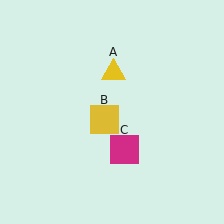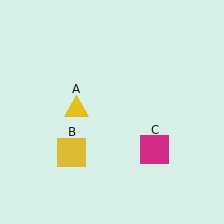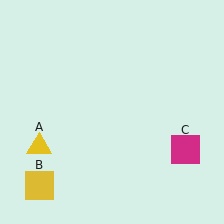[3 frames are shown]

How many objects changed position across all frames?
3 objects changed position: yellow triangle (object A), yellow square (object B), magenta square (object C).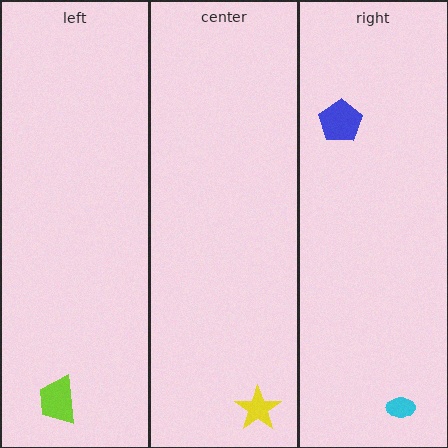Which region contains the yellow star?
The center region.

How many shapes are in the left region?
1.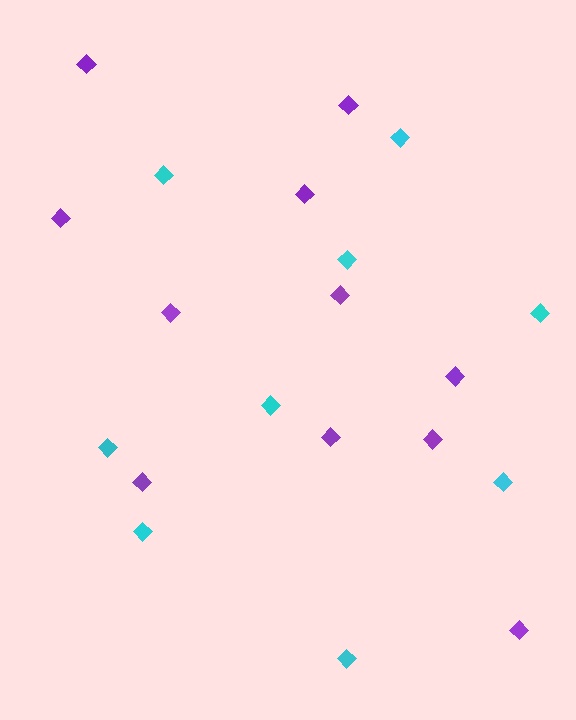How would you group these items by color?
There are 2 groups: one group of cyan diamonds (9) and one group of purple diamonds (11).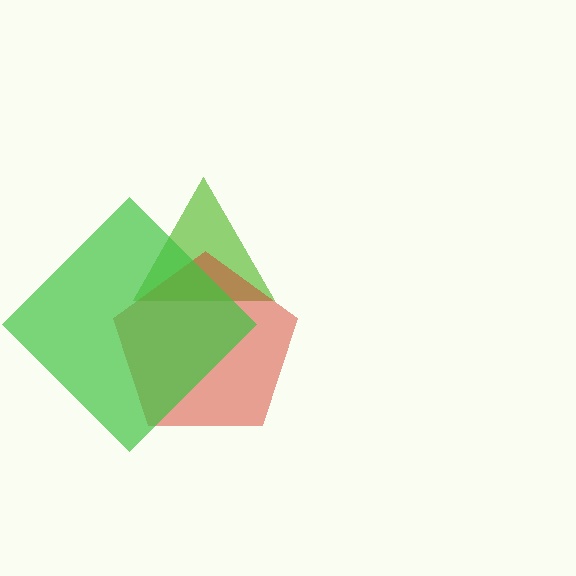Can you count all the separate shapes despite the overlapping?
Yes, there are 3 separate shapes.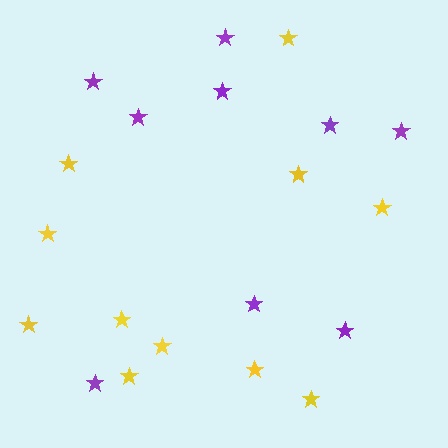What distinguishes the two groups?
There are 2 groups: one group of purple stars (9) and one group of yellow stars (11).